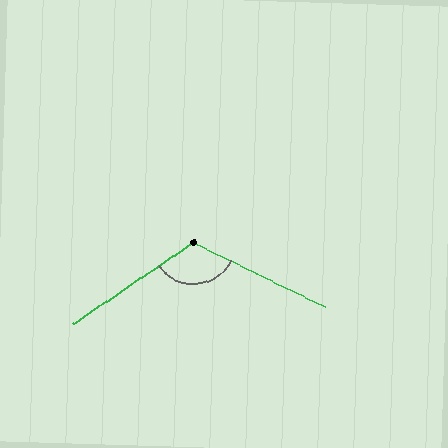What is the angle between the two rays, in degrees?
Approximately 119 degrees.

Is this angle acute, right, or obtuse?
It is obtuse.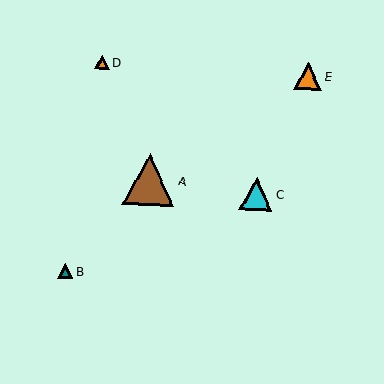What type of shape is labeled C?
Shape C is a cyan triangle.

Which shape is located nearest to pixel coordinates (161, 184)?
The brown triangle (labeled A) at (149, 180) is nearest to that location.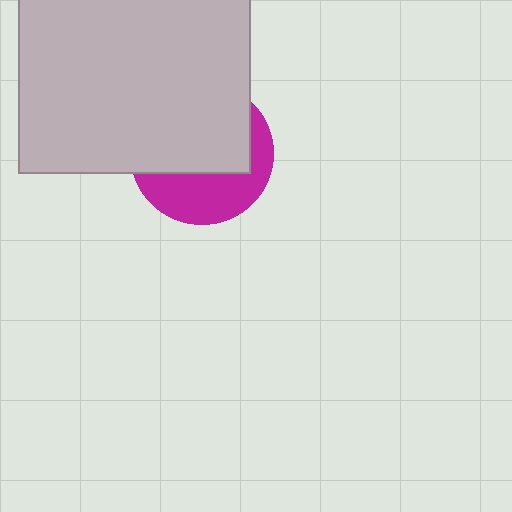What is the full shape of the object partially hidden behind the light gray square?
The partially hidden object is a magenta circle.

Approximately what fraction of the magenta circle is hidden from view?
Roughly 60% of the magenta circle is hidden behind the light gray square.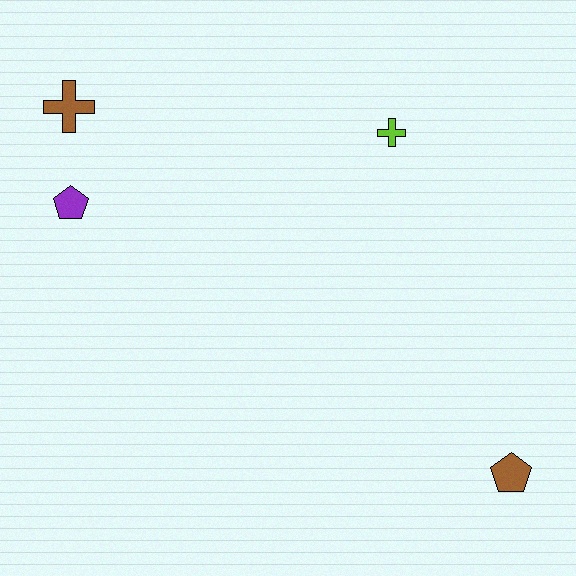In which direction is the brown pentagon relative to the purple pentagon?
The brown pentagon is to the right of the purple pentagon.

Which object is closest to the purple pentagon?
The brown cross is closest to the purple pentagon.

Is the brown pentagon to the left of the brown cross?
No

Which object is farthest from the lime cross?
The brown pentagon is farthest from the lime cross.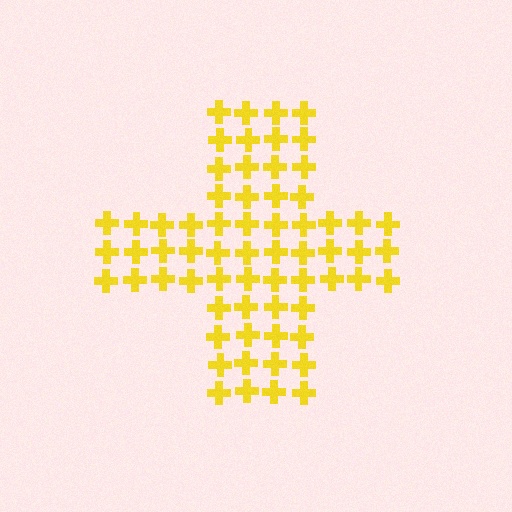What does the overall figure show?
The overall figure shows a cross.